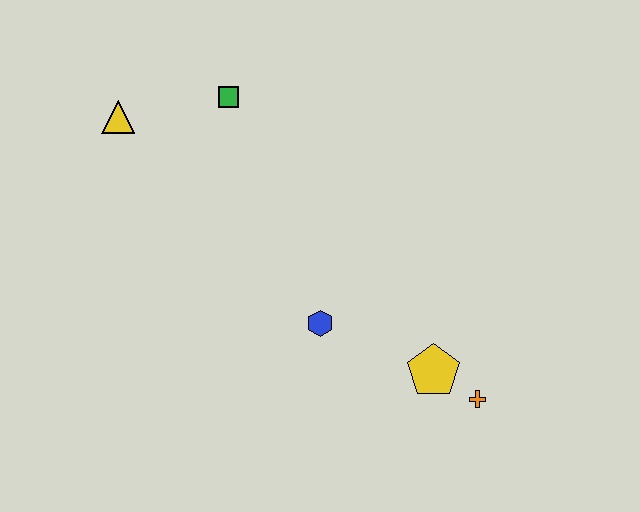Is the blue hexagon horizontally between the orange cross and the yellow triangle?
Yes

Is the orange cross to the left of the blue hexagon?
No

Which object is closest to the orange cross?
The yellow pentagon is closest to the orange cross.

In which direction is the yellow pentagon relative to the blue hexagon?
The yellow pentagon is to the right of the blue hexagon.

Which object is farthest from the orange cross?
The yellow triangle is farthest from the orange cross.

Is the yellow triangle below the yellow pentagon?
No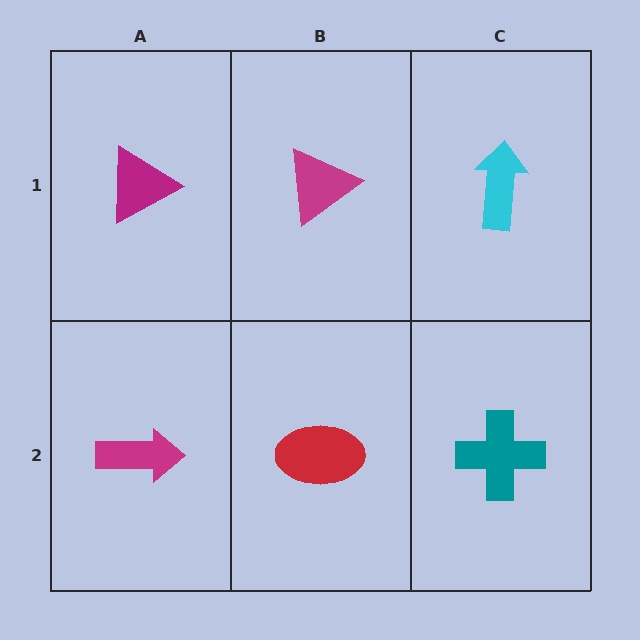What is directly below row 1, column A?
A magenta arrow.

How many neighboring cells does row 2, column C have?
2.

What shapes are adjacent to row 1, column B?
A red ellipse (row 2, column B), a magenta triangle (row 1, column A), a cyan arrow (row 1, column C).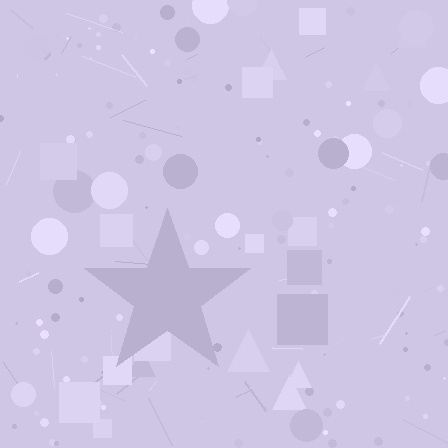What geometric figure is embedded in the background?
A star is embedded in the background.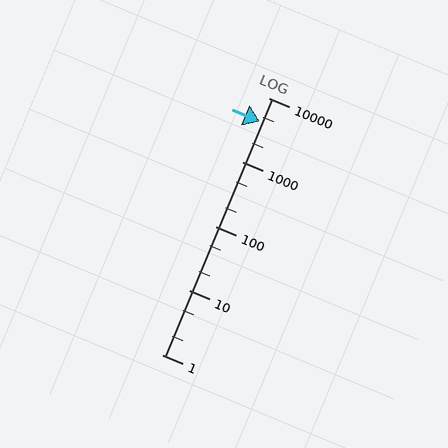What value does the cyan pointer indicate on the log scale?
The pointer indicates approximately 4300.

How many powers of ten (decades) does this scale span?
The scale spans 4 decades, from 1 to 10000.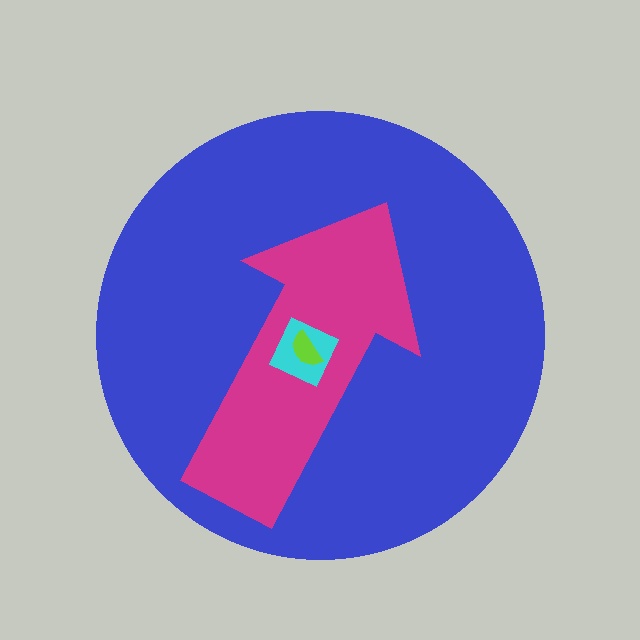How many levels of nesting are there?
4.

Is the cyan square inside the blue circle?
Yes.